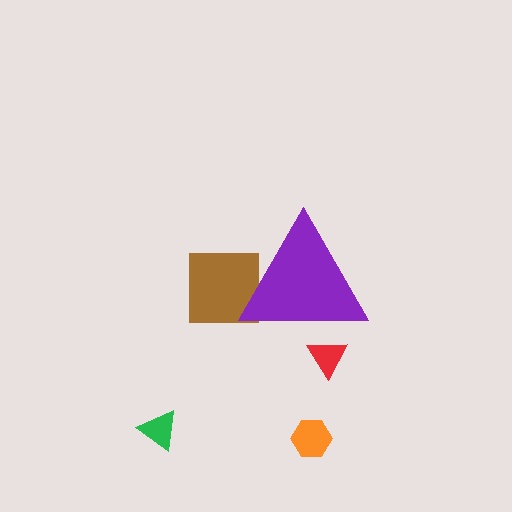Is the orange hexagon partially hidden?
No, the orange hexagon is fully visible.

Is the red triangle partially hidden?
Yes, the red triangle is partially hidden behind the purple triangle.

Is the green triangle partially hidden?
No, the green triangle is fully visible.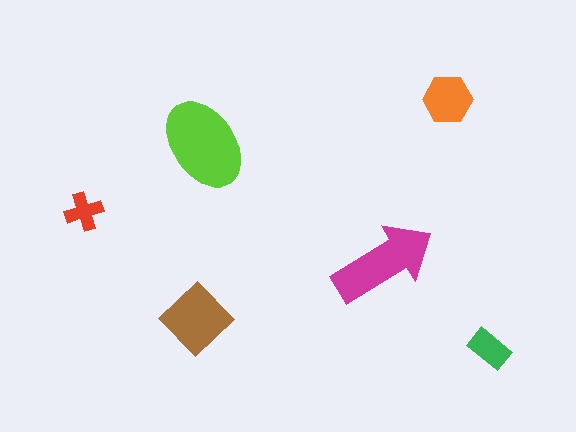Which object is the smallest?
The red cross.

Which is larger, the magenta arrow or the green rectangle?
The magenta arrow.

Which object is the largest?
The lime ellipse.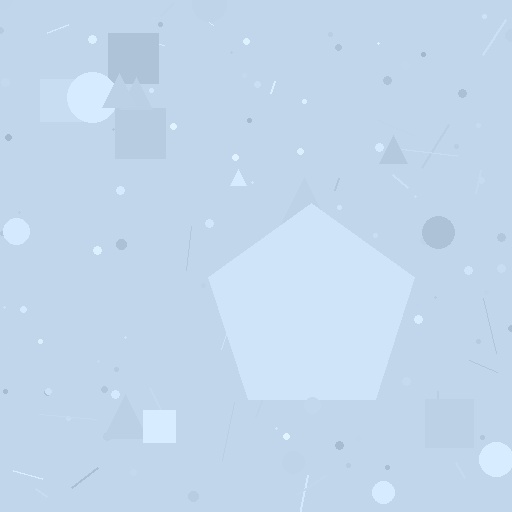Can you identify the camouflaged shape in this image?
The camouflaged shape is a pentagon.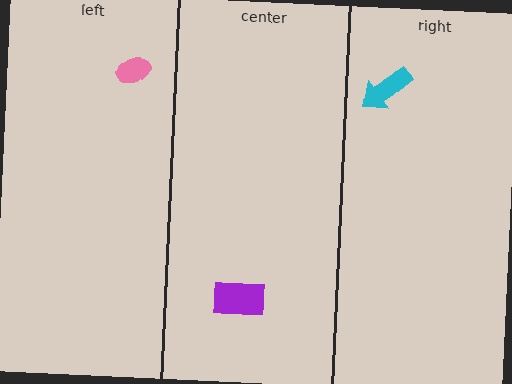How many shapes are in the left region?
1.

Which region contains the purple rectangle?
The center region.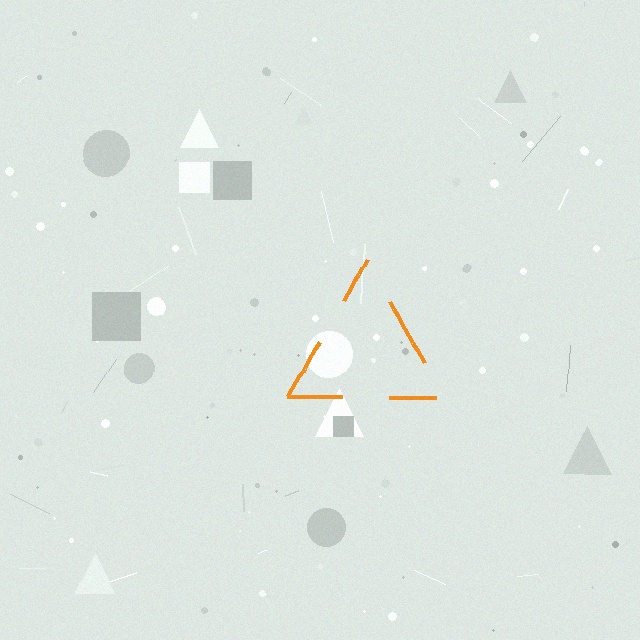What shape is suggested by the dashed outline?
The dashed outline suggests a triangle.